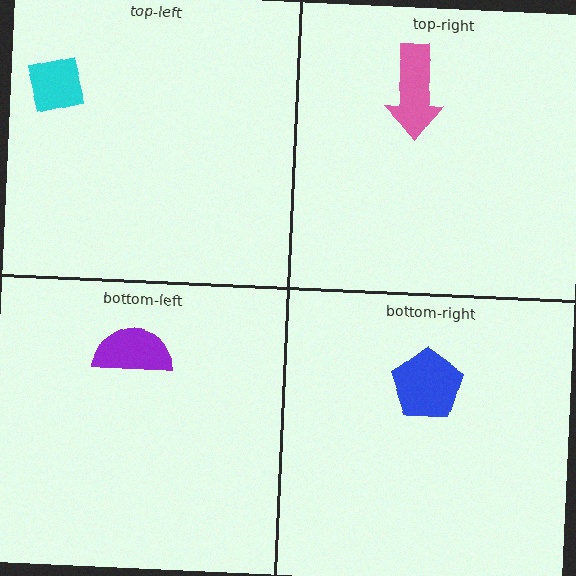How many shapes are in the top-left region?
1.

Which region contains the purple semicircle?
The bottom-left region.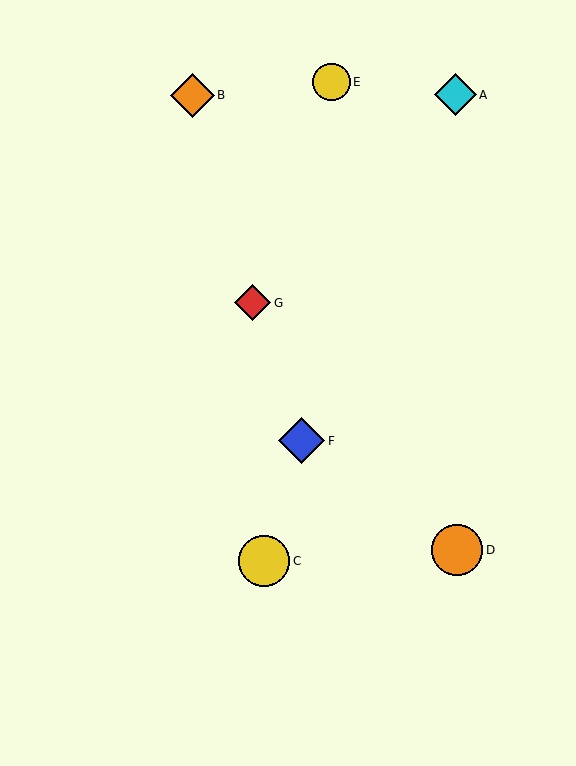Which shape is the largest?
The orange circle (labeled D) is the largest.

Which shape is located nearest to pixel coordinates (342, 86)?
The yellow circle (labeled E) at (331, 82) is nearest to that location.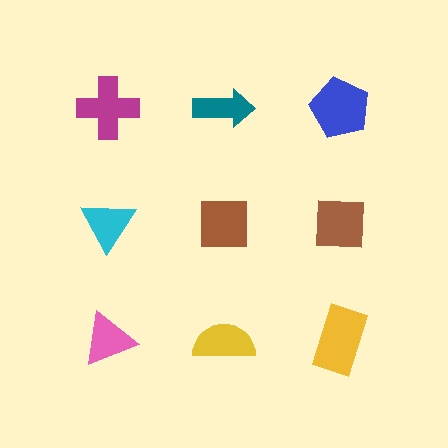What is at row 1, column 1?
A magenta cross.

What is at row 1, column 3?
A blue pentagon.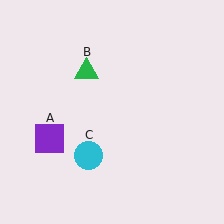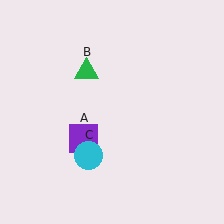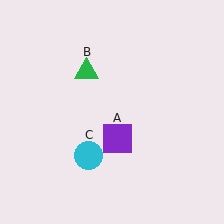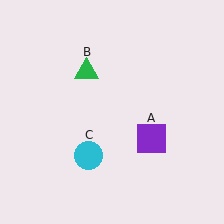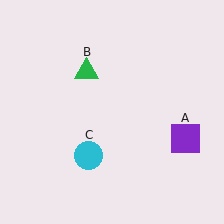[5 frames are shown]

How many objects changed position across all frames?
1 object changed position: purple square (object A).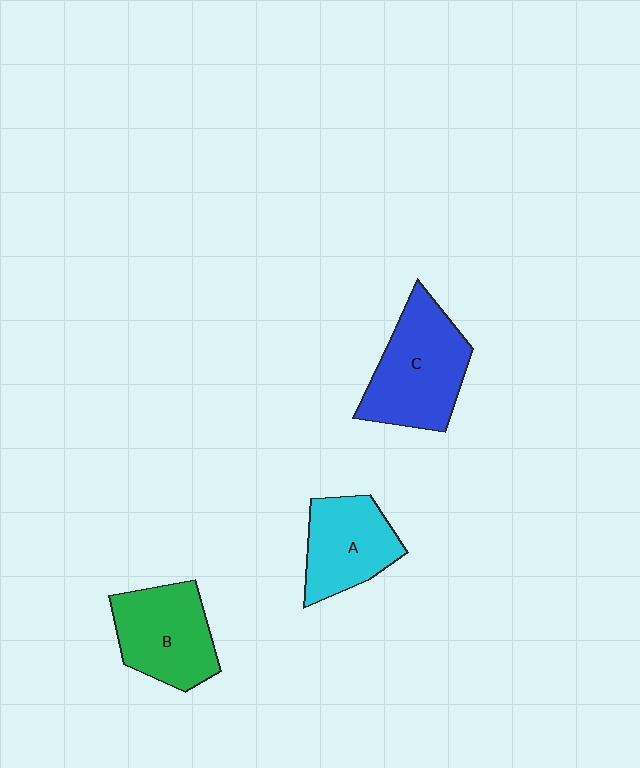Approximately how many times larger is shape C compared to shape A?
Approximately 1.3 times.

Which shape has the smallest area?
Shape A (cyan).